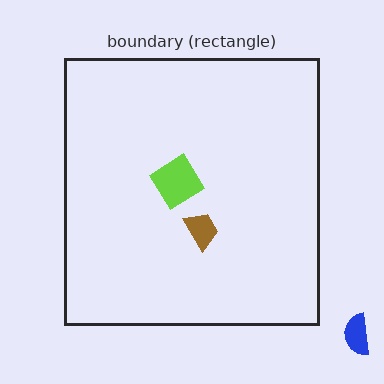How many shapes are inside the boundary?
2 inside, 1 outside.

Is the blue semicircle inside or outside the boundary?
Outside.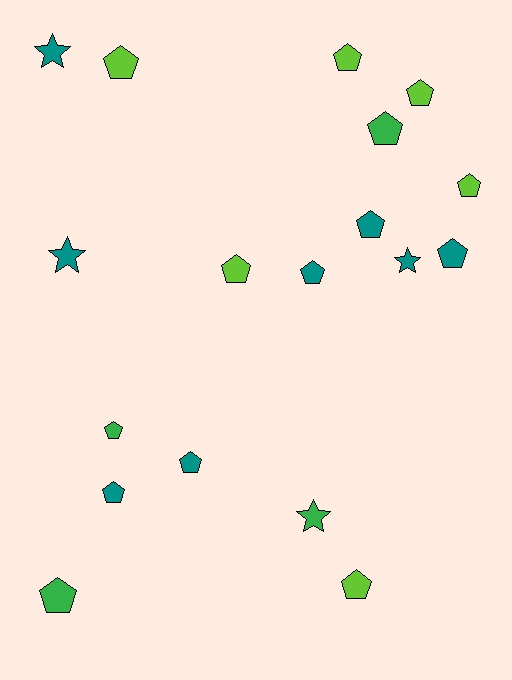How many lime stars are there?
There are no lime stars.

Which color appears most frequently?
Teal, with 8 objects.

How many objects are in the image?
There are 18 objects.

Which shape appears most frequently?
Pentagon, with 14 objects.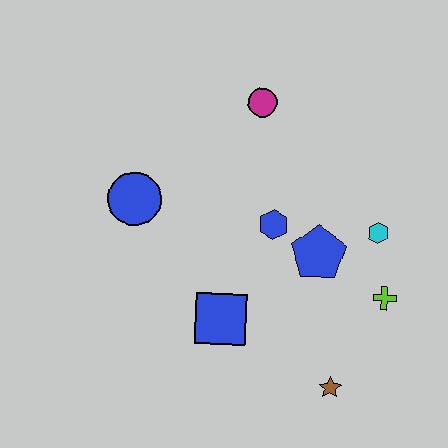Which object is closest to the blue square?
The blue hexagon is closest to the blue square.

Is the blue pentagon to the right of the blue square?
Yes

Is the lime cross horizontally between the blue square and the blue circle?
No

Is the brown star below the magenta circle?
Yes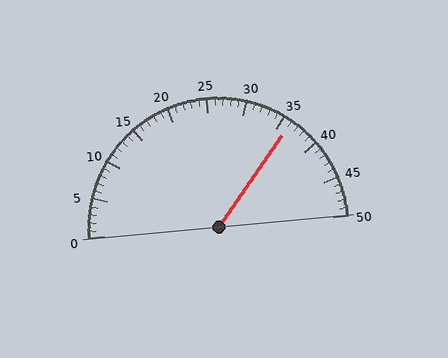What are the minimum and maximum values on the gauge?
The gauge ranges from 0 to 50.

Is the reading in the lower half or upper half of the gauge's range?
The reading is in the upper half of the range (0 to 50).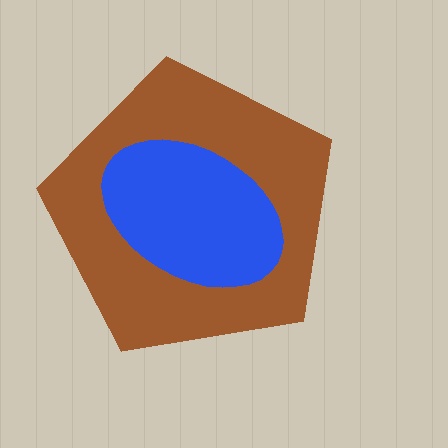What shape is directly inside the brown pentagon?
The blue ellipse.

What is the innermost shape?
The blue ellipse.